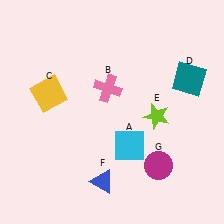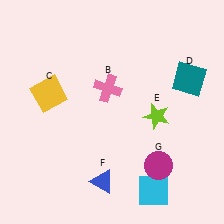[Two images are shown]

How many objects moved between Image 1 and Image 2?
1 object moved between the two images.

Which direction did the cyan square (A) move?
The cyan square (A) moved down.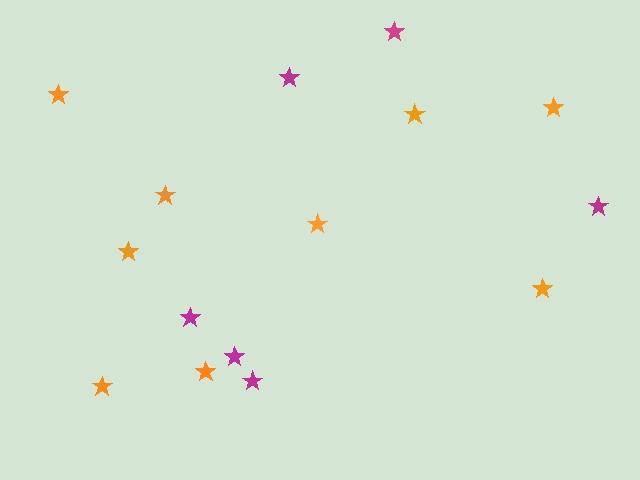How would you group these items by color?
There are 2 groups: one group of magenta stars (6) and one group of orange stars (9).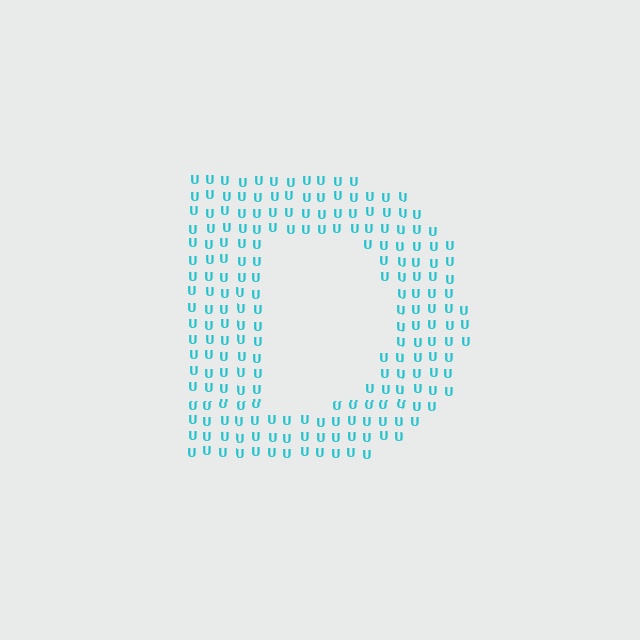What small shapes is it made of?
It is made of small letter U's.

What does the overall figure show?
The overall figure shows the letter D.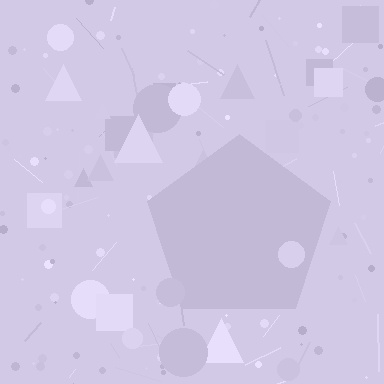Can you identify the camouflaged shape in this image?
The camouflaged shape is a pentagon.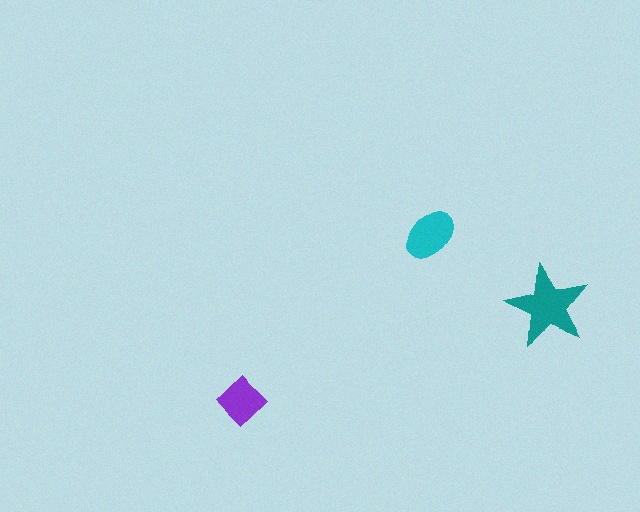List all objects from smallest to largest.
The purple diamond, the cyan ellipse, the teal star.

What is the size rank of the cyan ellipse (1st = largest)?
2nd.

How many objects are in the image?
There are 3 objects in the image.